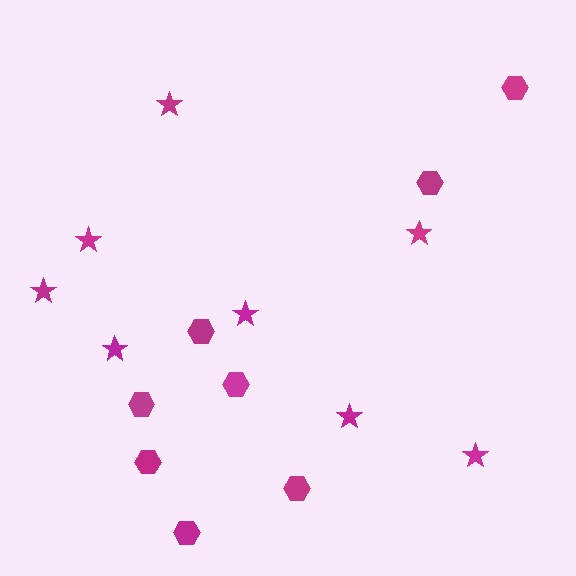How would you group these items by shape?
There are 2 groups: one group of hexagons (8) and one group of stars (8).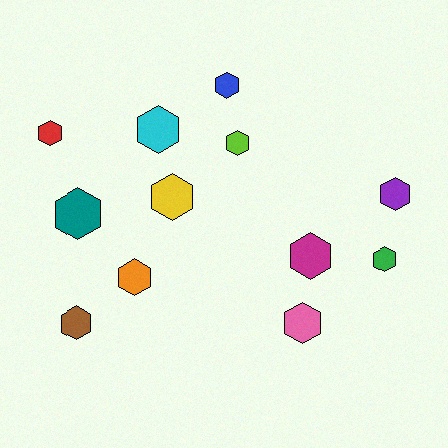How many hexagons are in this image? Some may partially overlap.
There are 12 hexagons.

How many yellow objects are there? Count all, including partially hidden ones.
There is 1 yellow object.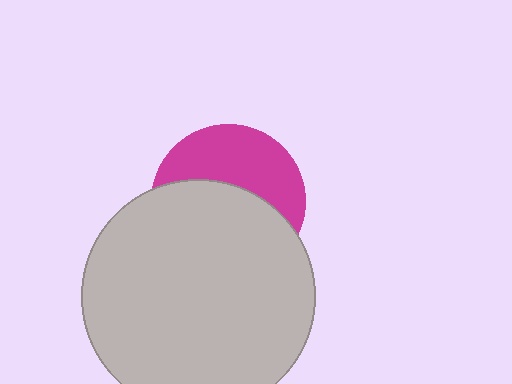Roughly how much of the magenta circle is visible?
A small part of it is visible (roughly 43%).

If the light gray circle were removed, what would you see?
You would see the complete magenta circle.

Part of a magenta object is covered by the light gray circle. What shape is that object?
It is a circle.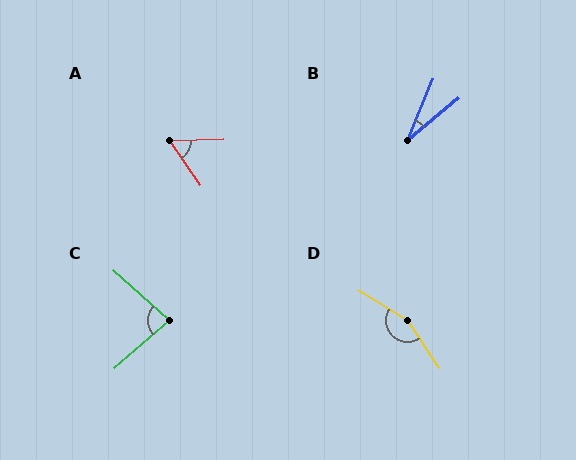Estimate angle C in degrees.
Approximately 83 degrees.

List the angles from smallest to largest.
B (29°), A (57°), C (83°), D (155°).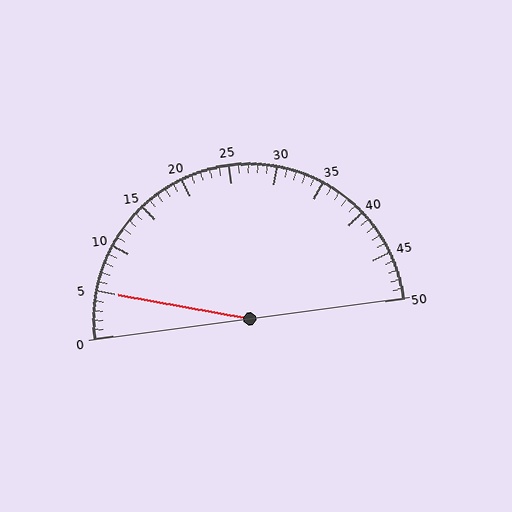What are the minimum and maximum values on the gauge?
The gauge ranges from 0 to 50.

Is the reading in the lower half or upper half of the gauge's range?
The reading is in the lower half of the range (0 to 50).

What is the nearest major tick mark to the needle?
The nearest major tick mark is 5.